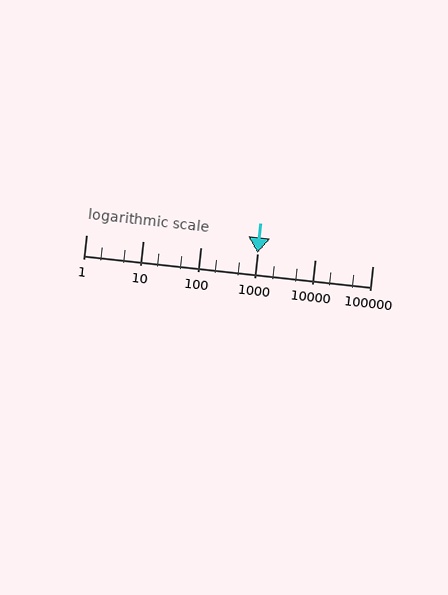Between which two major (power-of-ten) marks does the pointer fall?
The pointer is between 100 and 1000.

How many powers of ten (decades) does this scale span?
The scale spans 5 decades, from 1 to 100000.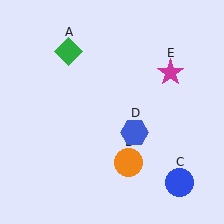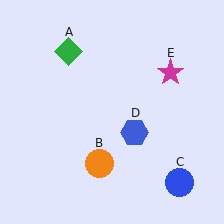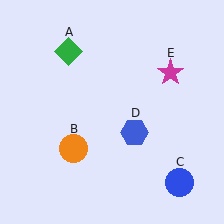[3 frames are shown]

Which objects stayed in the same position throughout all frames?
Green diamond (object A) and blue circle (object C) and blue hexagon (object D) and magenta star (object E) remained stationary.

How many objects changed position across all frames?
1 object changed position: orange circle (object B).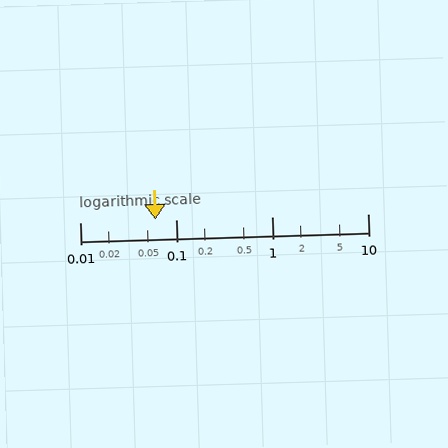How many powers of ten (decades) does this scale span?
The scale spans 3 decades, from 0.01 to 10.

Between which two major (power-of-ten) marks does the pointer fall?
The pointer is between 0.01 and 0.1.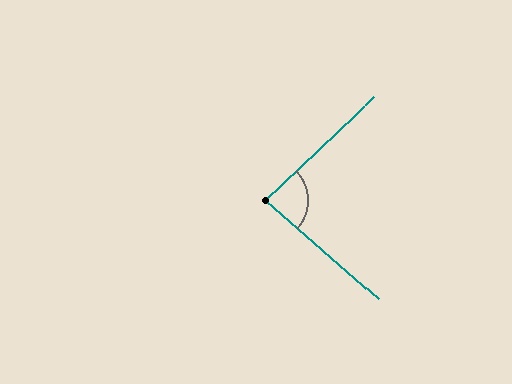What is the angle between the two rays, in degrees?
Approximately 85 degrees.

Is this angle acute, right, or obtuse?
It is acute.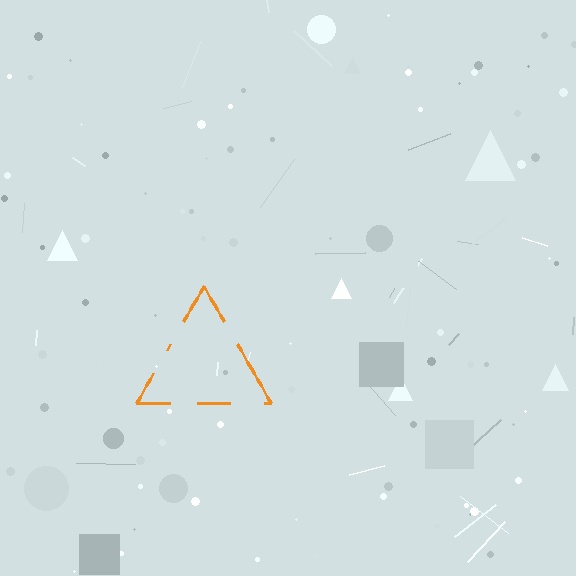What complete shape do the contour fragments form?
The contour fragments form a triangle.